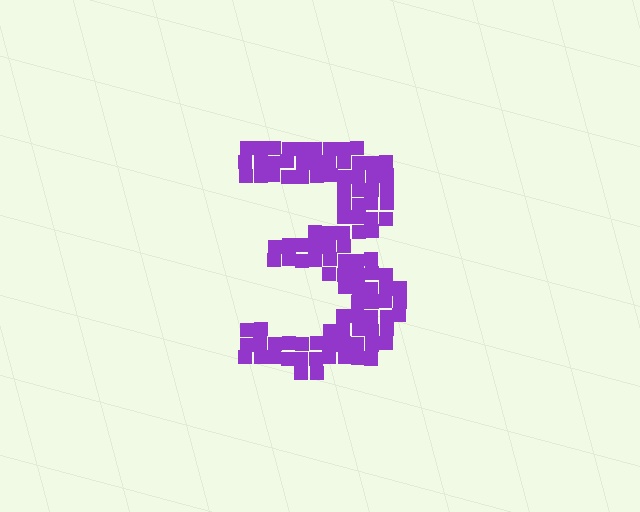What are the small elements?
The small elements are squares.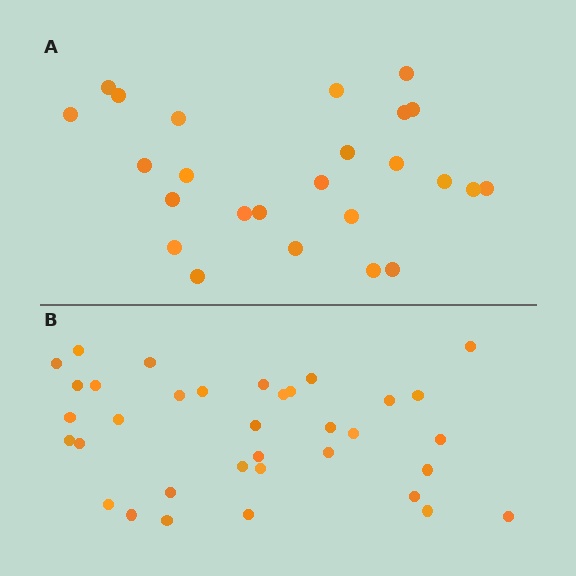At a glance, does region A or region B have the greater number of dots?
Region B (the bottom region) has more dots.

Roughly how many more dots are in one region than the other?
Region B has roughly 10 or so more dots than region A.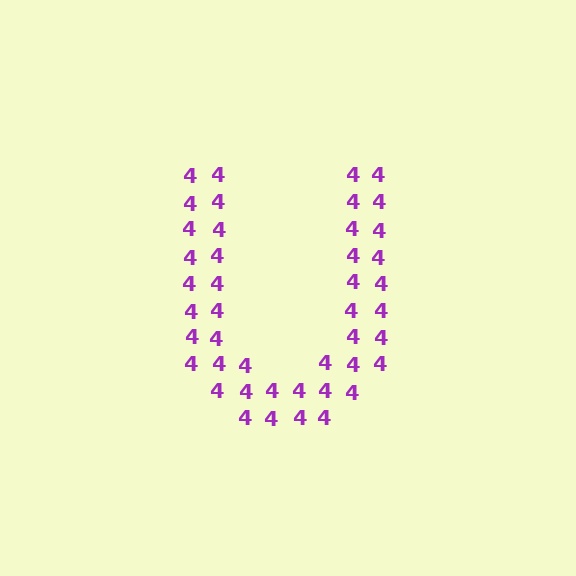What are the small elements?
The small elements are digit 4's.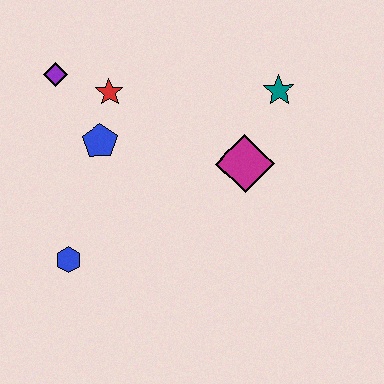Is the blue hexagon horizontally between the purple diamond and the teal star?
Yes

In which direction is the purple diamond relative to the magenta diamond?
The purple diamond is to the left of the magenta diamond.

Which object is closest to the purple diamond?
The red star is closest to the purple diamond.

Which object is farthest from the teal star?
The blue hexagon is farthest from the teal star.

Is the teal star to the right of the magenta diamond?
Yes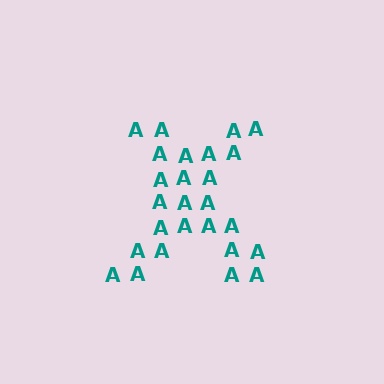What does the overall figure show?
The overall figure shows the letter X.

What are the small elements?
The small elements are letter A's.